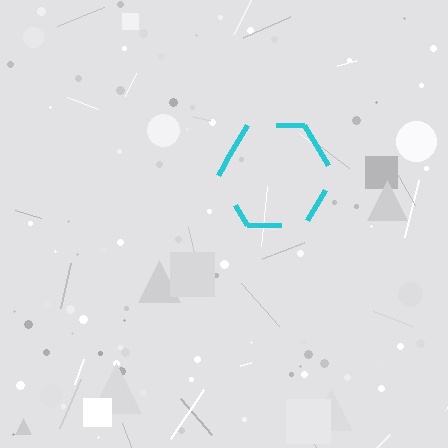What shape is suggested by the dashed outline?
The dashed outline suggests a hexagon.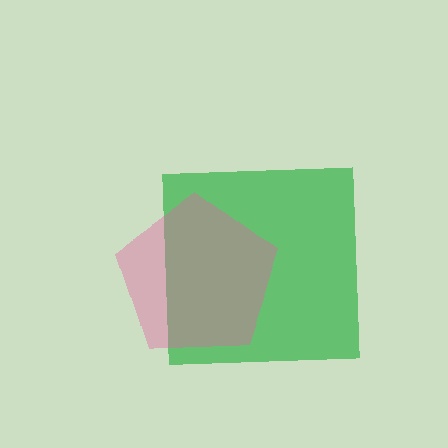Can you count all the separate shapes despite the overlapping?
Yes, there are 2 separate shapes.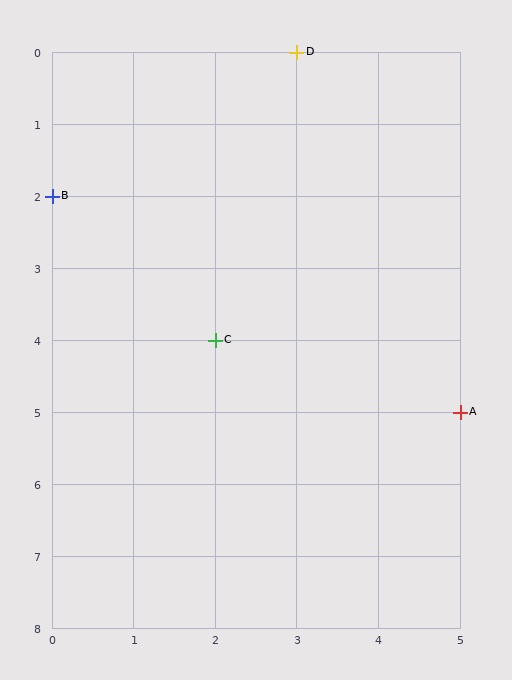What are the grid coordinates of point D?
Point D is at grid coordinates (3, 0).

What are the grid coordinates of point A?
Point A is at grid coordinates (5, 5).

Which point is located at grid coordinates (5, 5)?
Point A is at (5, 5).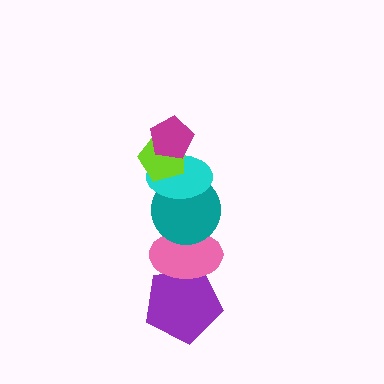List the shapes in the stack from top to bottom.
From top to bottom: the magenta pentagon, the lime pentagon, the cyan ellipse, the teal circle, the pink ellipse, the purple pentagon.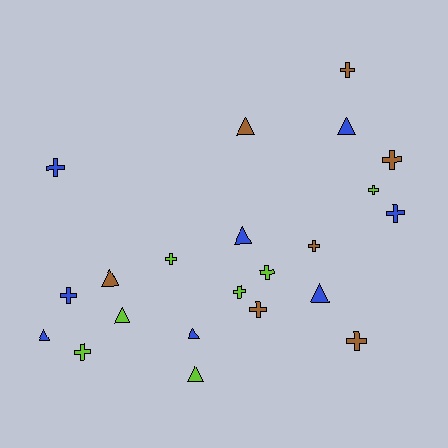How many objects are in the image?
There are 22 objects.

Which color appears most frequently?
Blue, with 8 objects.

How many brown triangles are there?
There are 2 brown triangles.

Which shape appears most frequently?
Cross, with 13 objects.